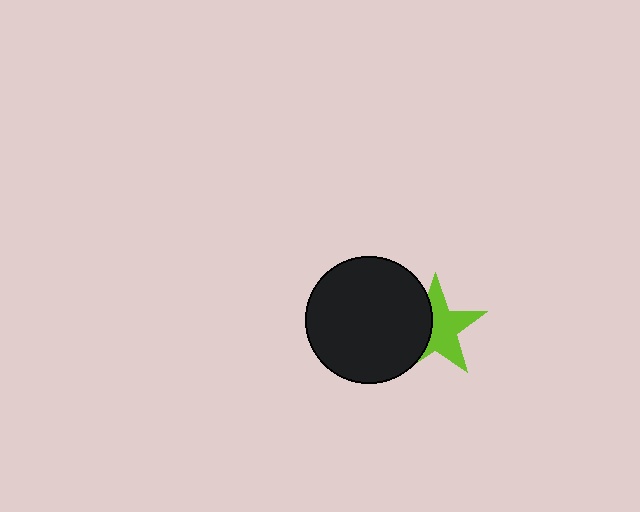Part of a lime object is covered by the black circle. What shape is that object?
It is a star.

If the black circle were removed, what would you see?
You would see the complete lime star.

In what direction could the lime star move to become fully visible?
The lime star could move right. That would shift it out from behind the black circle entirely.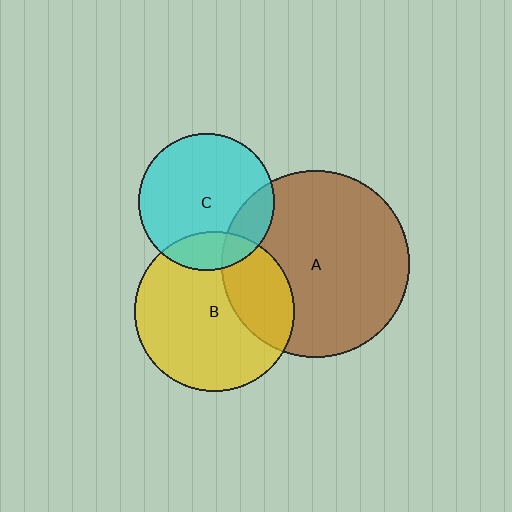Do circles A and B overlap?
Yes.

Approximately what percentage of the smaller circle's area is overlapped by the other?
Approximately 30%.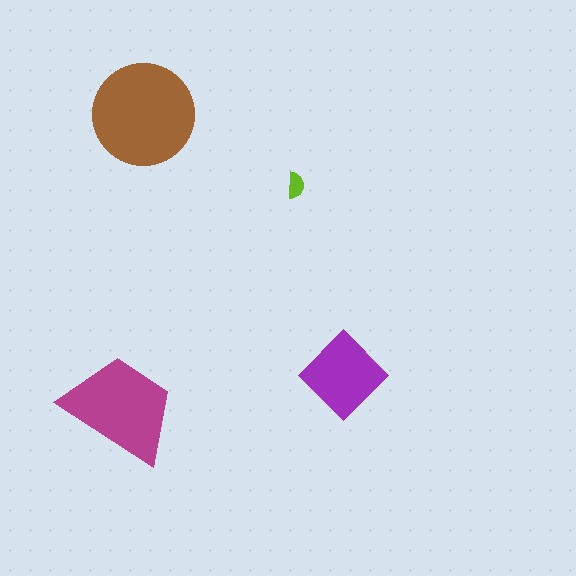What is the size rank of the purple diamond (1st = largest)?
3rd.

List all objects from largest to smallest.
The brown circle, the magenta trapezoid, the purple diamond, the lime semicircle.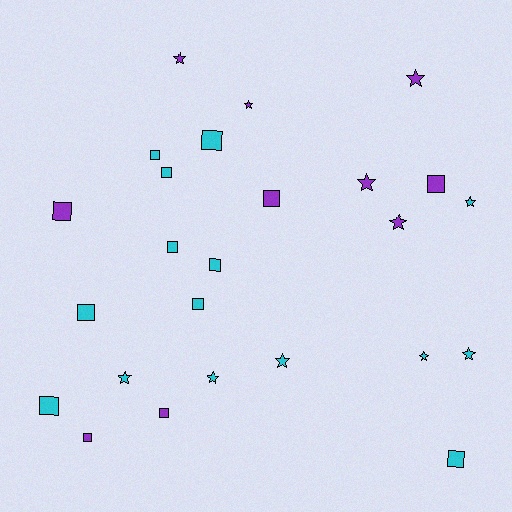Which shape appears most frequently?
Square, with 14 objects.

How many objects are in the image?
There are 25 objects.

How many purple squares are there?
There are 5 purple squares.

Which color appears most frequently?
Cyan, with 15 objects.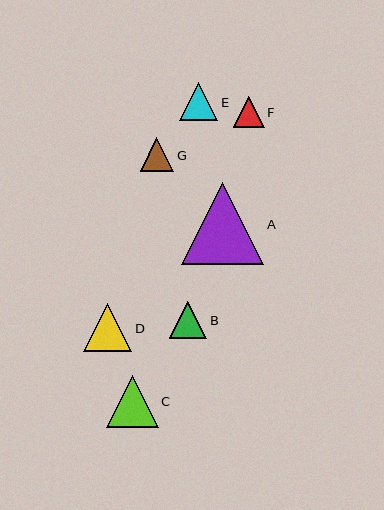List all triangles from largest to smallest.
From largest to smallest: A, C, D, E, B, G, F.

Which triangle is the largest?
Triangle A is the largest with a size of approximately 82 pixels.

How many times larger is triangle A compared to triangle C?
Triangle A is approximately 1.6 times the size of triangle C.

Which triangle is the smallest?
Triangle F is the smallest with a size of approximately 31 pixels.